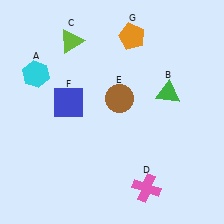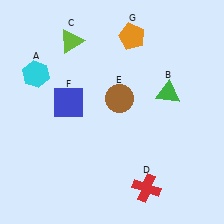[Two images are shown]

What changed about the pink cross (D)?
In Image 1, D is pink. In Image 2, it changed to red.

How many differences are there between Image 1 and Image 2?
There is 1 difference between the two images.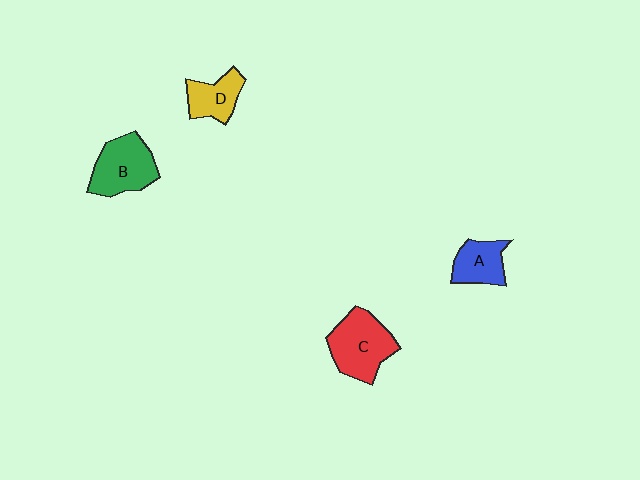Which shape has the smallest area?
Shape D (yellow).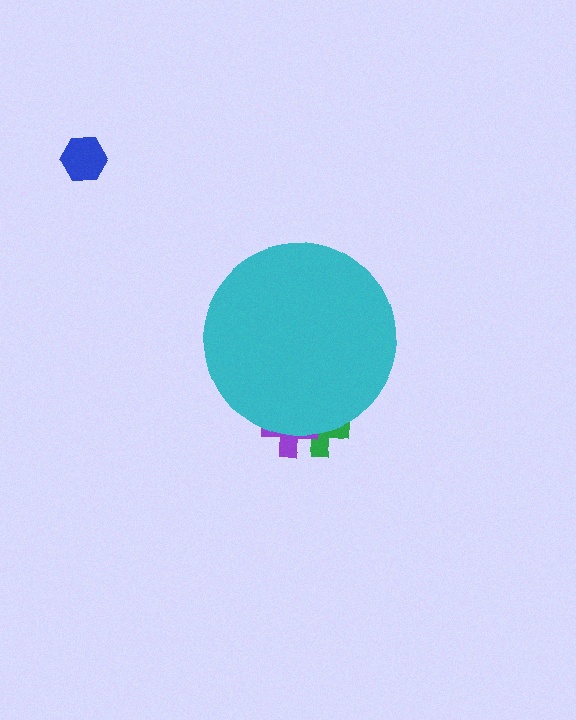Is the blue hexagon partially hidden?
No, the blue hexagon is fully visible.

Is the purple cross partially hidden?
Yes, the purple cross is partially hidden behind the cyan circle.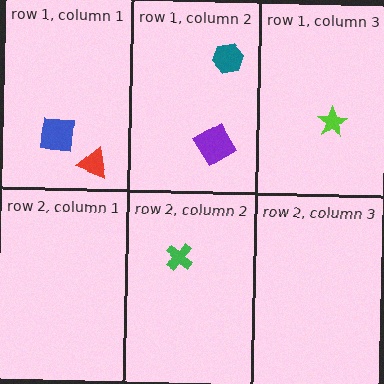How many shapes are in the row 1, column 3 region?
1.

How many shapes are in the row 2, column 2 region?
1.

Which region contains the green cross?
The row 2, column 2 region.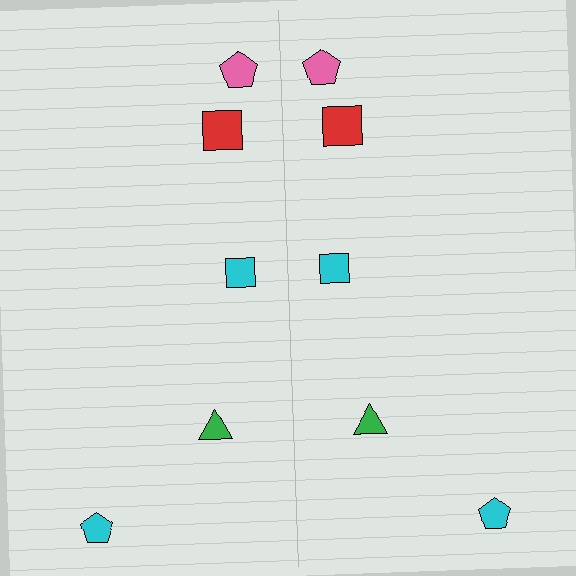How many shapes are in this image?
There are 10 shapes in this image.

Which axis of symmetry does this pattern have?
The pattern has a vertical axis of symmetry running through the center of the image.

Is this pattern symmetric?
Yes, this pattern has bilateral (reflection) symmetry.